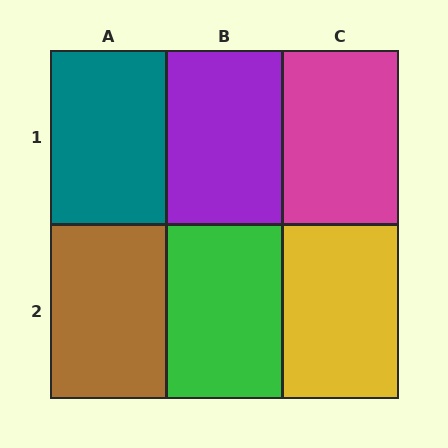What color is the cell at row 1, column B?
Purple.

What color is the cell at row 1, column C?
Magenta.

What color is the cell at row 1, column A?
Teal.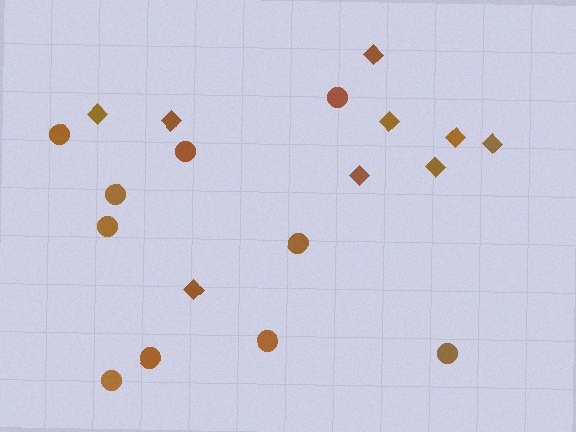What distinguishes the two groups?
There are 2 groups: one group of circles (10) and one group of diamonds (9).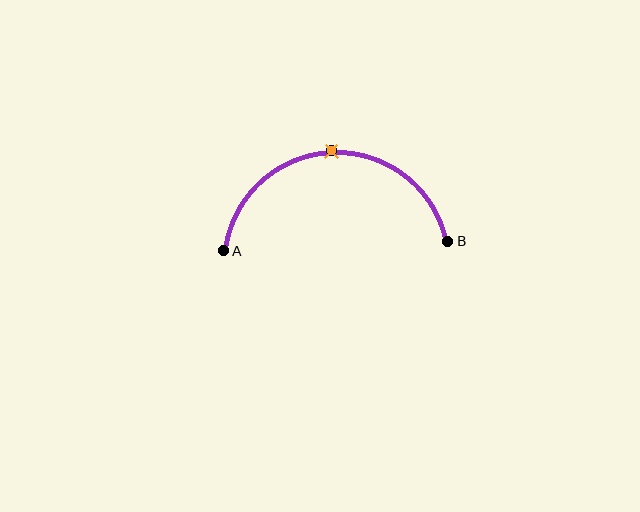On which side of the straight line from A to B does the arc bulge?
The arc bulges above the straight line connecting A and B.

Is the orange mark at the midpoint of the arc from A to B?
Yes. The orange mark lies on the arc at equal arc-length from both A and B — it is the arc midpoint.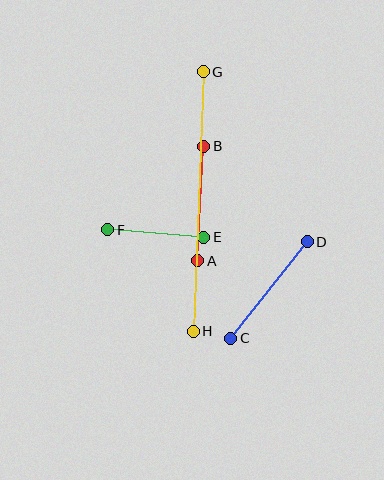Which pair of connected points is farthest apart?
Points G and H are farthest apart.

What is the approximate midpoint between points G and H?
The midpoint is at approximately (198, 202) pixels.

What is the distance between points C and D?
The distance is approximately 123 pixels.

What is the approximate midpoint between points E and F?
The midpoint is at approximately (156, 233) pixels.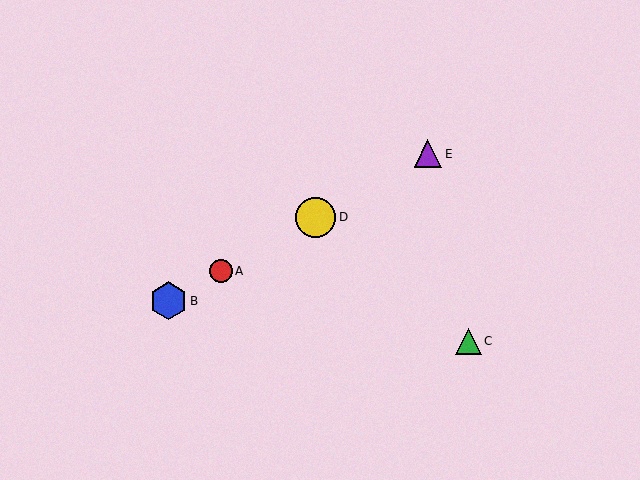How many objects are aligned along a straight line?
4 objects (A, B, D, E) are aligned along a straight line.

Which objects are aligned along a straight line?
Objects A, B, D, E are aligned along a straight line.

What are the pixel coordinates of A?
Object A is at (221, 271).